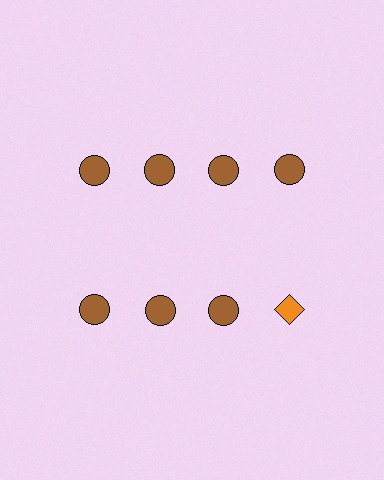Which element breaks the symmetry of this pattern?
The orange diamond in the second row, second from right column breaks the symmetry. All other shapes are brown circles.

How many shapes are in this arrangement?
There are 8 shapes arranged in a grid pattern.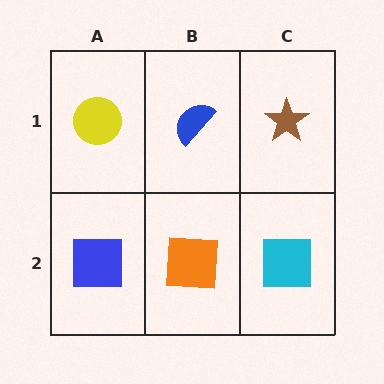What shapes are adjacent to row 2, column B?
A blue semicircle (row 1, column B), a blue square (row 2, column A), a cyan square (row 2, column C).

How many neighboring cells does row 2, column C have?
2.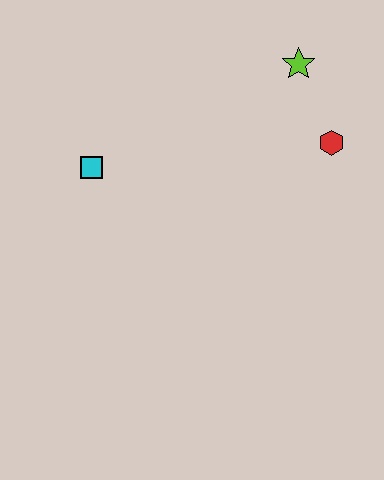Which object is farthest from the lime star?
The cyan square is farthest from the lime star.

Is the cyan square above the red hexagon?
No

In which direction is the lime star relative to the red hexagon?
The lime star is above the red hexagon.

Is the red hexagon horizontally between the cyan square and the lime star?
No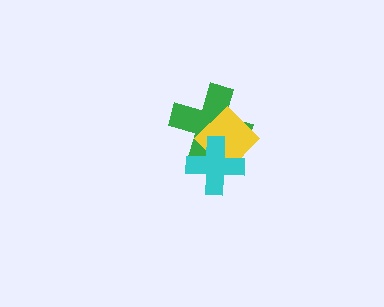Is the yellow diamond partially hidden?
Yes, it is partially covered by another shape.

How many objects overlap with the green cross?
2 objects overlap with the green cross.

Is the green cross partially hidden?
Yes, it is partially covered by another shape.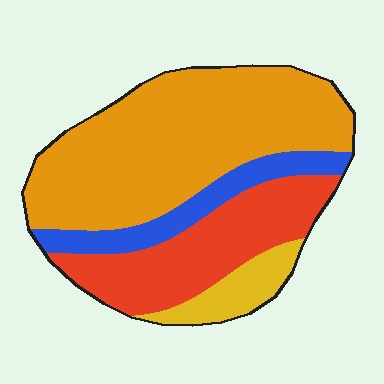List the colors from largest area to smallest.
From largest to smallest: orange, red, blue, yellow.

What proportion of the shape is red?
Red covers roughly 25% of the shape.